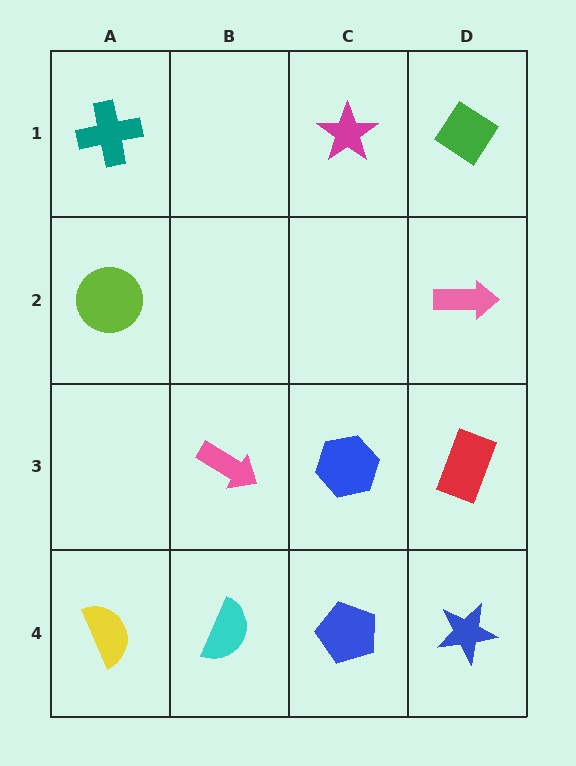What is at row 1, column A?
A teal cross.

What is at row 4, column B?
A cyan semicircle.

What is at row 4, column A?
A yellow semicircle.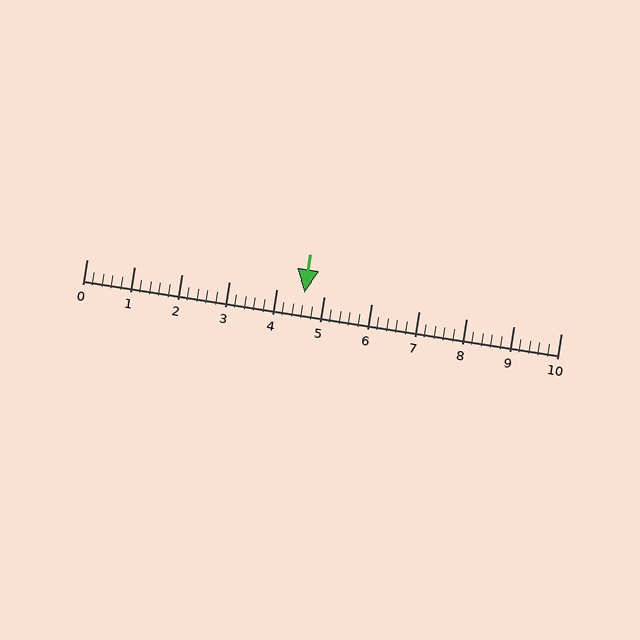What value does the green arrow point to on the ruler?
The green arrow points to approximately 4.6.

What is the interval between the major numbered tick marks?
The major tick marks are spaced 1 units apart.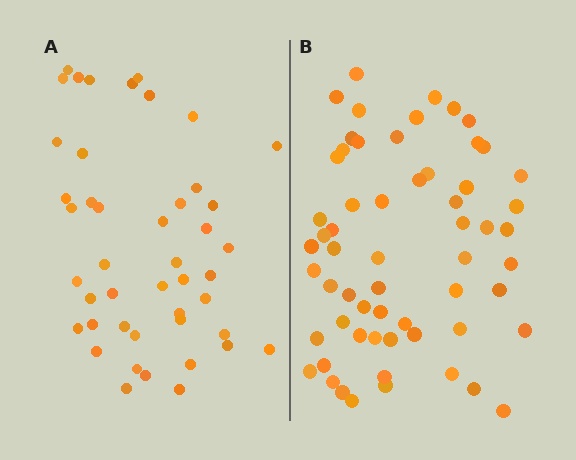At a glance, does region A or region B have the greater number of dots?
Region B (the right region) has more dots.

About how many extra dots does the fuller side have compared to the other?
Region B has approximately 15 more dots than region A.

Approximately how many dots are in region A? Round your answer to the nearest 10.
About 40 dots. (The exact count is 45, which rounds to 40.)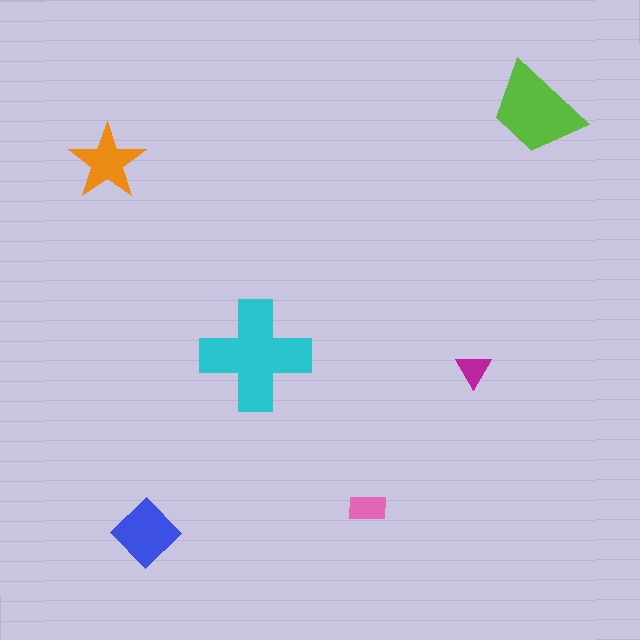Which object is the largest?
The cyan cross.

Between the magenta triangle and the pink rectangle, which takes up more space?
The pink rectangle.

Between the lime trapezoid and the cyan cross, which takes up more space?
The cyan cross.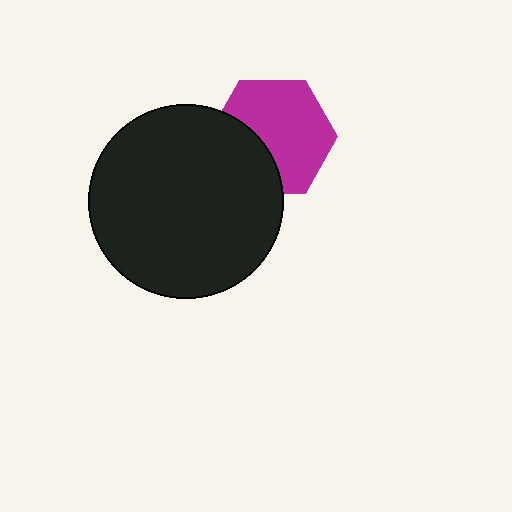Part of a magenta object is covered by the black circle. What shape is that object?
It is a hexagon.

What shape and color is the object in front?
The object in front is a black circle.